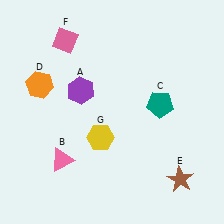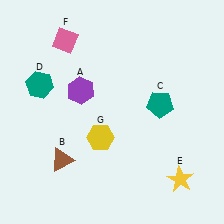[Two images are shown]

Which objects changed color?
B changed from pink to brown. D changed from orange to teal. E changed from brown to yellow.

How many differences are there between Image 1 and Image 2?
There are 3 differences between the two images.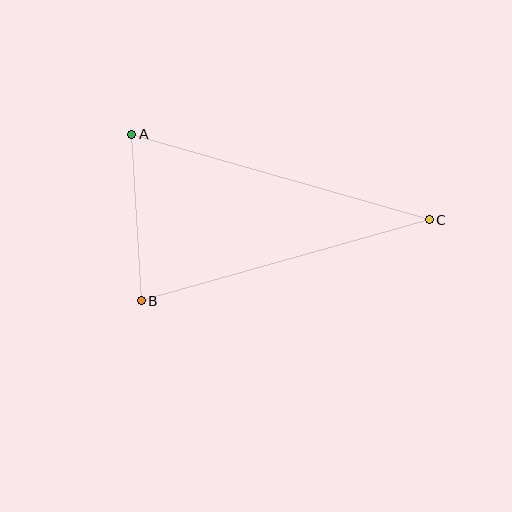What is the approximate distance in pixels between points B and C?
The distance between B and C is approximately 299 pixels.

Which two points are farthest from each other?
Points A and C are farthest from each other.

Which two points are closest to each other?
Points A and B are closest to each other.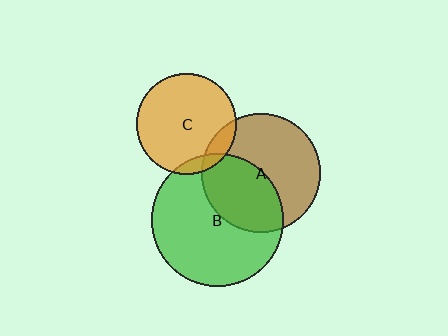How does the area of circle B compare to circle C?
Approximately 1.7 times.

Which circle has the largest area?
Circle B (green).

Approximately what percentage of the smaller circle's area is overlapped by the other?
Approximately 10%.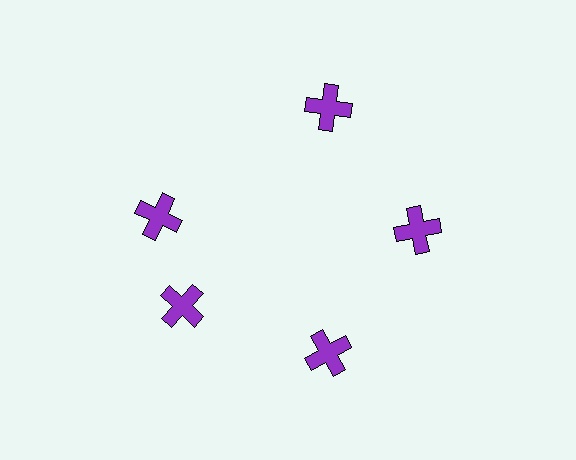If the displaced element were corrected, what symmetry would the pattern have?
It would have 5-fold rotational symmetry — the pattern would map onto itself every 72 degrees.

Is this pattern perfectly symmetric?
No. The 5 purple crosses are arranged in a ring, but one element near the 10 o'clock position is rotated out of alignment along the ring, breaking the 5-fold rotational symmetry.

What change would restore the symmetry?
The symmetry would be restored by rotating it back into even spacing with its neighbors so that all 5 crosses sit at equal angles and equal distance from the center.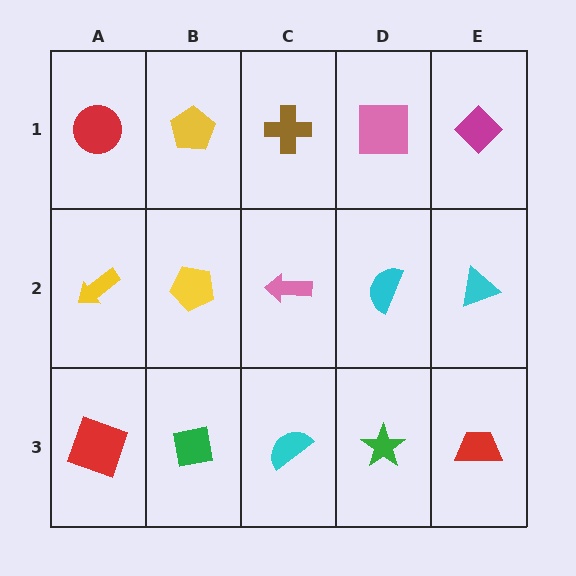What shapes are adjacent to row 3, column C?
A pink arrow (row 2, column C), a green square (row 3, column B), a green star (row 3, column D).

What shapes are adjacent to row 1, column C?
A pink arrow (row 2, column C), a yellow pentagon (row 1, column B), a pink square (row 1, column D).